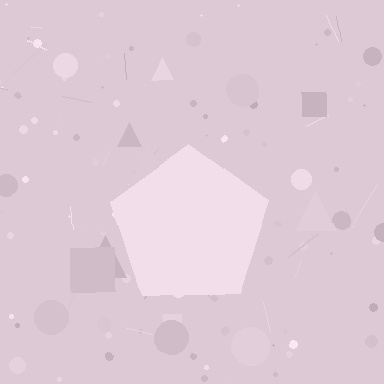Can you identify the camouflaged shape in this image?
The camouflaged shape is a pentagon.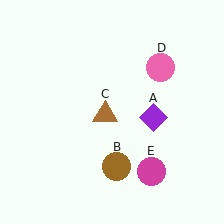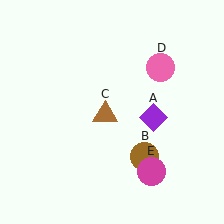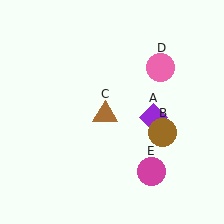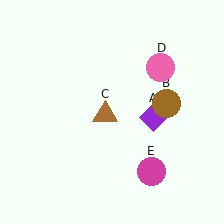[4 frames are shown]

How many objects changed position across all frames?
1 object changed position: brown circle (object B).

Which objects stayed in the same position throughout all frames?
Purple diamond (object A) and brown triangle (object C) and pink circle (object D) and magenta circle (object E) remained stationary.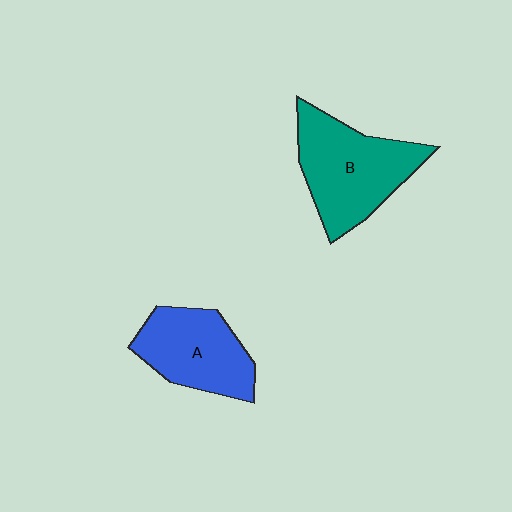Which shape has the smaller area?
Shape A (blue).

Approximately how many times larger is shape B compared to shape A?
Approximately 1.2 times.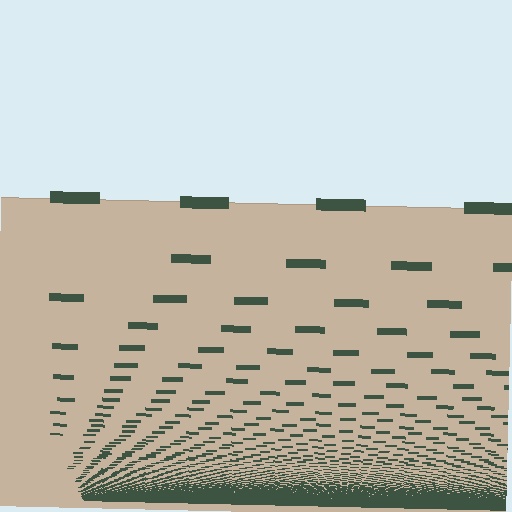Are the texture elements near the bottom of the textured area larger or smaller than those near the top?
Smaller. The gradient is inverted — elements near the bottom are smaller and denser.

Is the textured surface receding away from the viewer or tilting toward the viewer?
The surface appears to tilt toward the viewer. Texture elements get larger and sparser toward the top.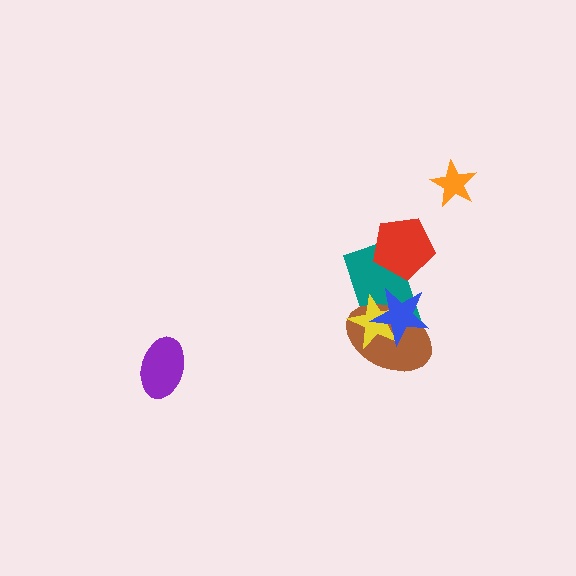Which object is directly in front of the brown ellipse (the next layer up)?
The yellow star is directly in front of the brown ellipse.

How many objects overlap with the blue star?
3 objects overlap with the blue star.